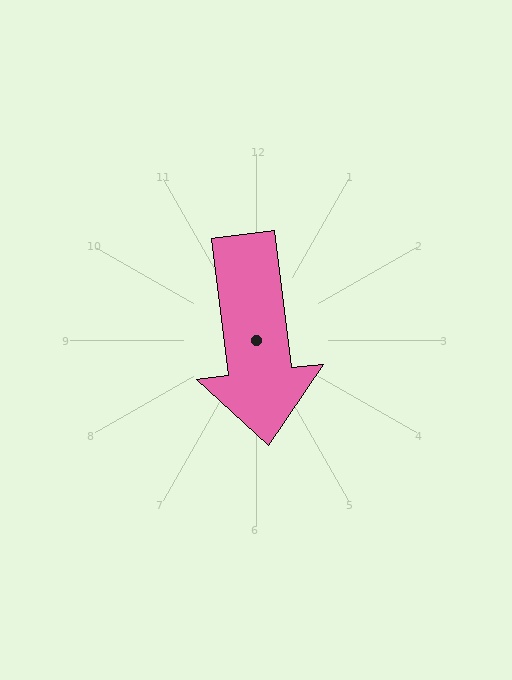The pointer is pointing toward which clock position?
Roughly 6 o'clock.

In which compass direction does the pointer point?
South.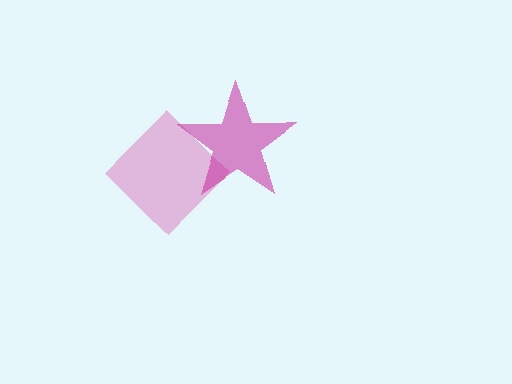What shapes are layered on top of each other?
The layered shapes are: a pink diamond, a magenta star.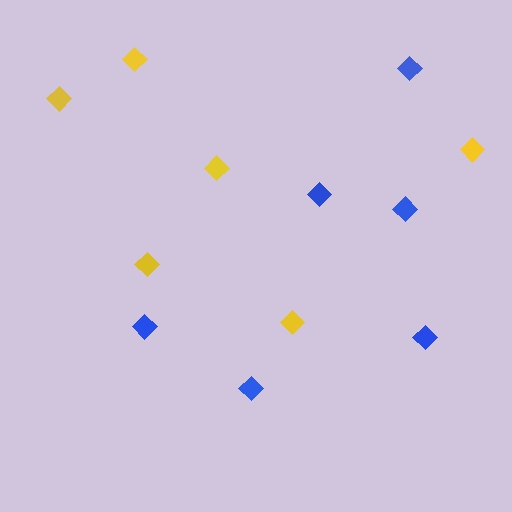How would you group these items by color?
There are 2 groups: one group of yellow diamonds (6) and one group of blue diamonds (6).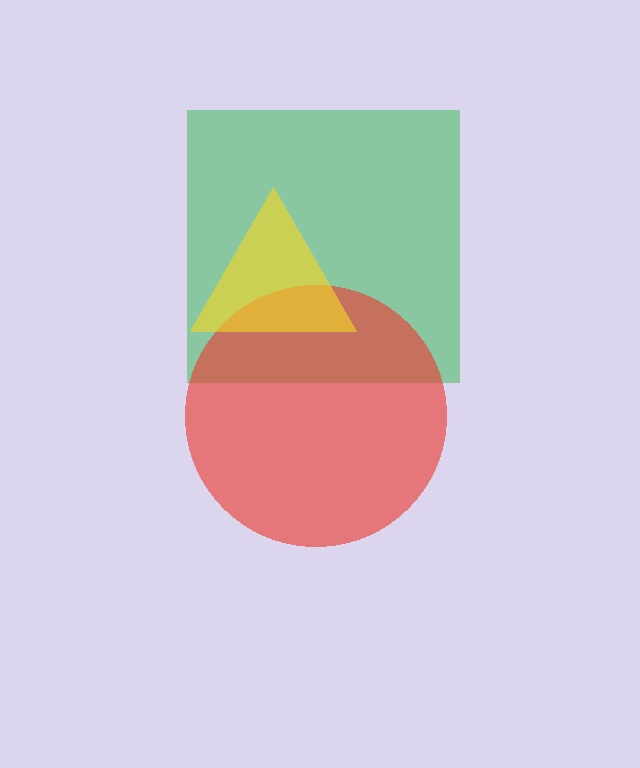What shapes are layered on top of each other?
The layered shapes are: a green square, a red circle, a yellow triangle.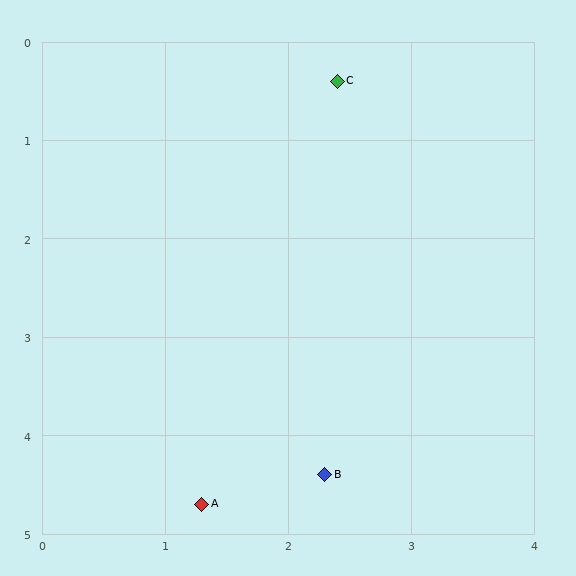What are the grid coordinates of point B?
Point B is at approximately (2.3, 4.4).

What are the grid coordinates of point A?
Point A is at approximately (1.3, 4.7).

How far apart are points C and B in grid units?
Points C and B are about 4.0 grid units apart.